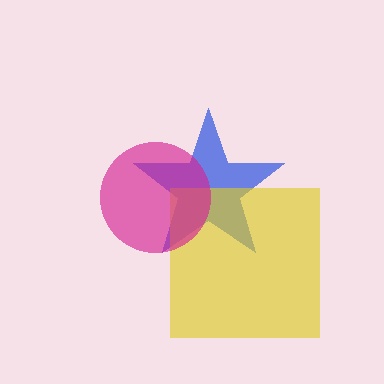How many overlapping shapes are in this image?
There are 3 overlapping shapes in the image.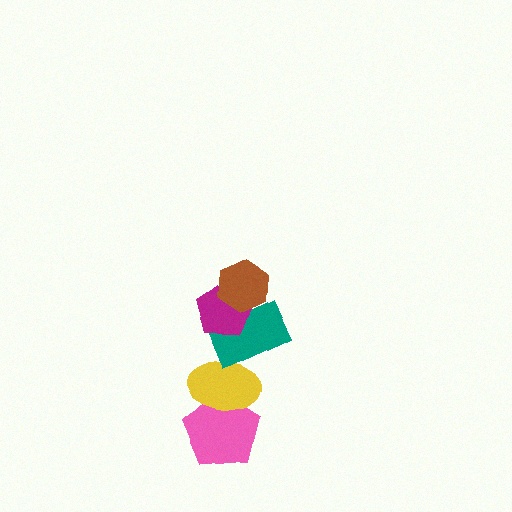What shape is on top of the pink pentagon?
The yellow ellipse is on top of the pink pentagon.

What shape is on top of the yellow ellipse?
The teal rectangle is on top of the yellow ellipse.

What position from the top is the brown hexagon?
The brown hexagon is 1st from the top.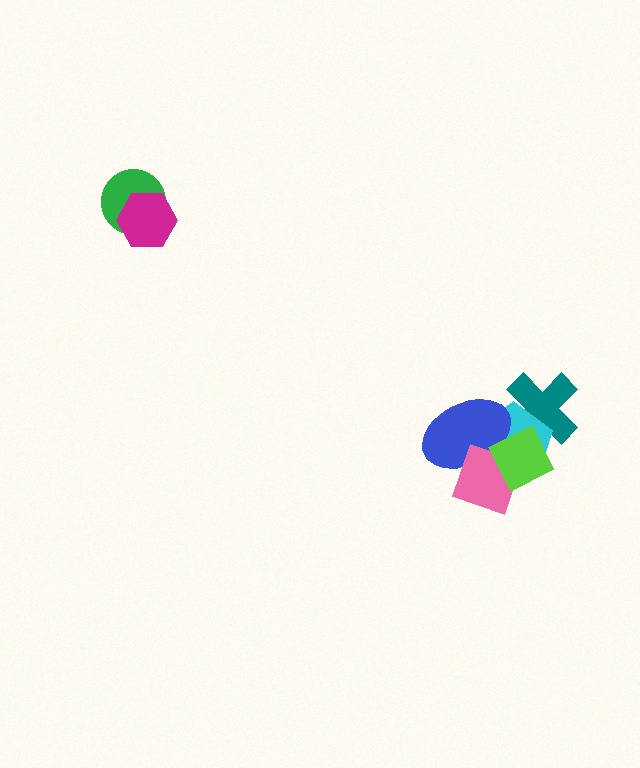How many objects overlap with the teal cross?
2 objects overlap with the teal cross.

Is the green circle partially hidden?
Yes, it is partially covered by another shape.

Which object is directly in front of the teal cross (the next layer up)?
The cyan pentagon is directly in front of the teal cross.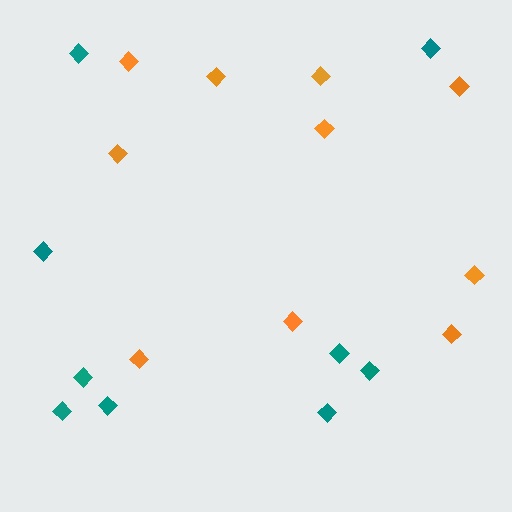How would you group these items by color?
There are 2 groups: one group of teal diamonds (9) and one group of orange diamonds (10).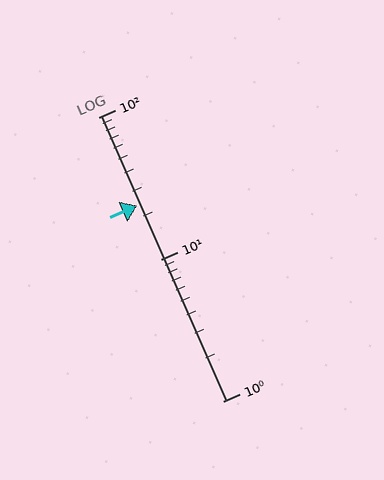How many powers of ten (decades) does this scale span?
The scale spans 2 decades, from 1 to 100.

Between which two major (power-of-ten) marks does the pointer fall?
The pointer is between 10 and 100.